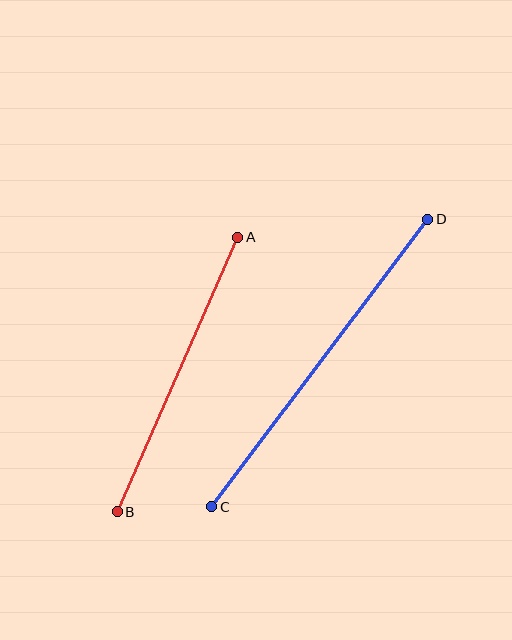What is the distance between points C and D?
The distance is approximately 359 pixels.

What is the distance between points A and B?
The distance is approximately 300 pixels.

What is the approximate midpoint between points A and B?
The midpoint is at approximately (177, 374) pixels.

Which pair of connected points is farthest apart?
Points C and D are farthest apart.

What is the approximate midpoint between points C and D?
The midpoint is at approximately (320, 363) pixels.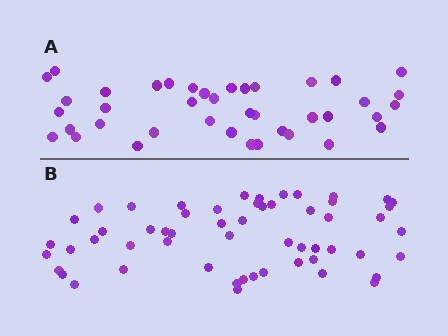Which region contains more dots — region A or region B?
Region B (the bottom region) has more dots.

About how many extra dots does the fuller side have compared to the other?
Region B has approximately 15 more dots than region A.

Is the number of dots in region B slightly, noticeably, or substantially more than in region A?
Region B has noticeably more, but not dramatically so. The ratio is roughly 1.4 to 1.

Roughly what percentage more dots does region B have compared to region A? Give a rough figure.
About 40% more.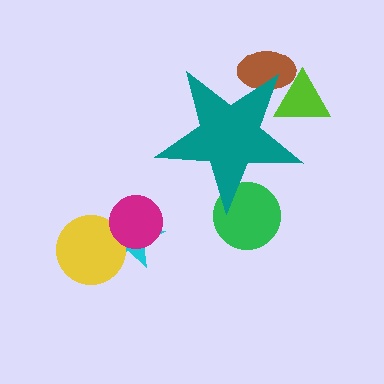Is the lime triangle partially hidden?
Yes, the lime triangle is partially hidden behind the teal star.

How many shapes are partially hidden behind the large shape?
3 shapes are partially hidden.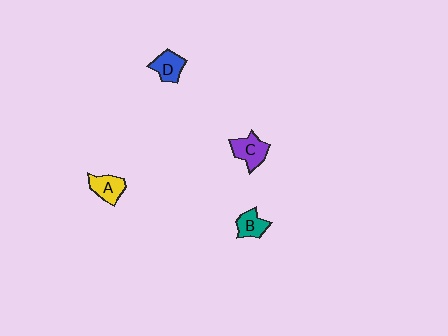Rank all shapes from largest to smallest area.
From largest to smallest: C (purple), A (yellow), D (blue), B (teal).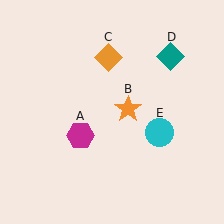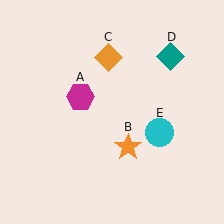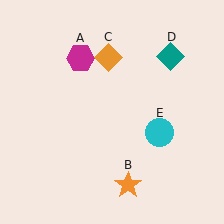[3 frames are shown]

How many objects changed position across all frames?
2 objects changed position: magenta hexagon (object A), orange star (object B).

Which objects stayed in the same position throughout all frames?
Orange diamond (object C) and teal diamond (object D) and cyan circle (object E) remained stationary.